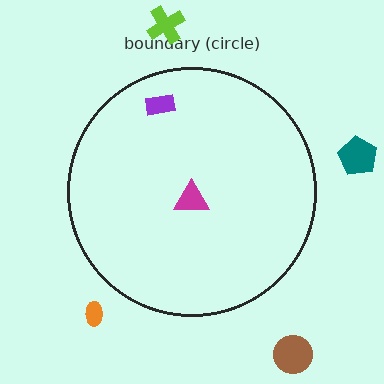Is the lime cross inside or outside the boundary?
Outside.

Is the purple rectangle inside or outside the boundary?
Inside.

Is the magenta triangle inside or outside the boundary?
Inside.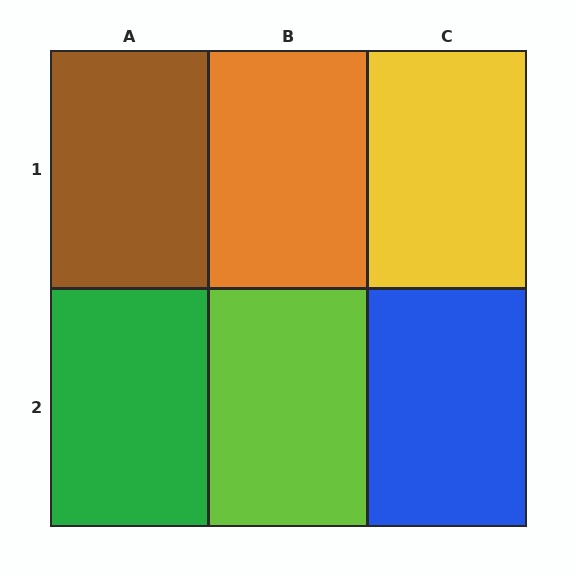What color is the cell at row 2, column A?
Green.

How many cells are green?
1 cell is green.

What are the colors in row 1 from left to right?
Brown, orange, yellow.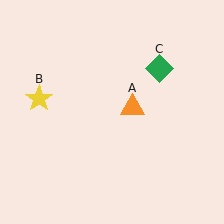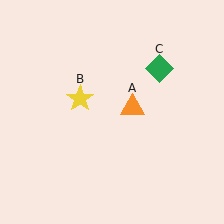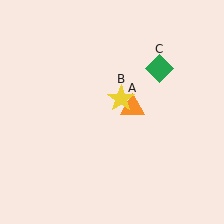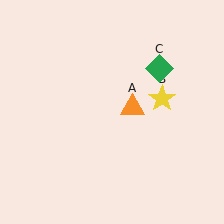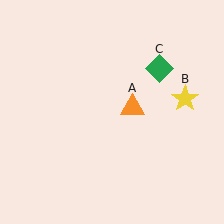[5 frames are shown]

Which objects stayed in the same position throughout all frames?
Orange triangle (object A) and green diamond (object C) remained stationary.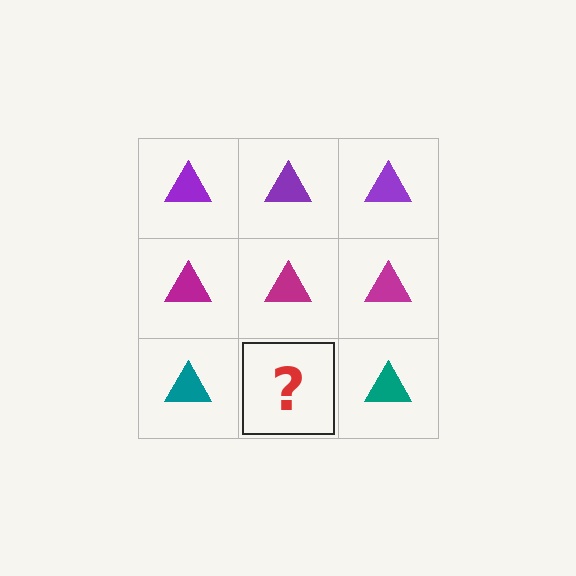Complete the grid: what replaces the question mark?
The question mark should be replaced with a teal triangle.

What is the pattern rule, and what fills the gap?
The rule is that each row has a consistent color. The gap should be filled with a teal triangle.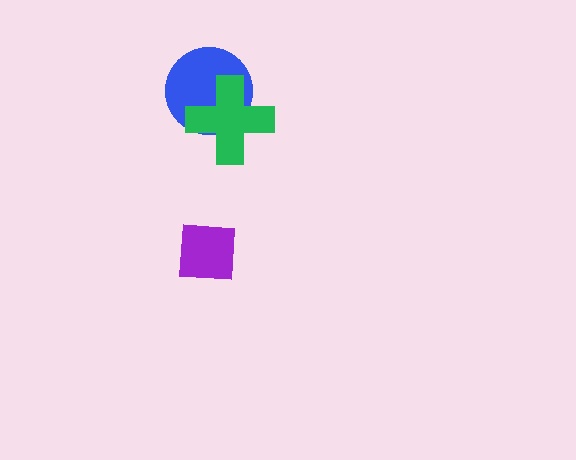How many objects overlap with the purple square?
0 objects overlap with the purple square.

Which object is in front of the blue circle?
The green cross is in front of the blue circle.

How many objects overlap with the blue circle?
1 object overlaps with the blue circle.